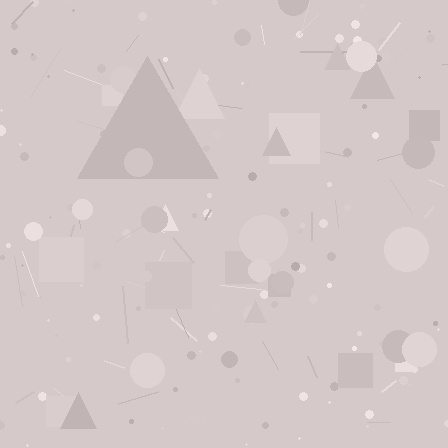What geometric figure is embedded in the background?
A triangle is embedded in the background.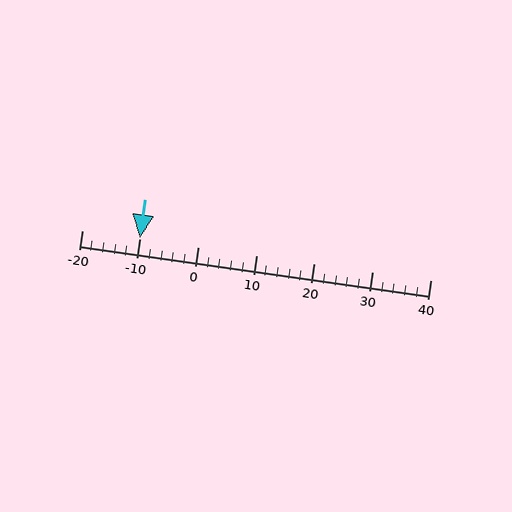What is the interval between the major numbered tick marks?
The major tick marks are spaced 10 units apart.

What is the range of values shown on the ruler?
The ruler shows values from -20 to 40.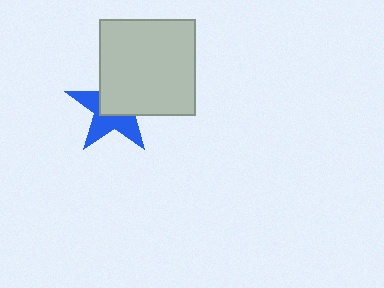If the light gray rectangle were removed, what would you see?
You would see the complete blue star.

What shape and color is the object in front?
The object in front is a light gray rectangle.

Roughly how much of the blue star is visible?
About half of it is visible (roughly 49%).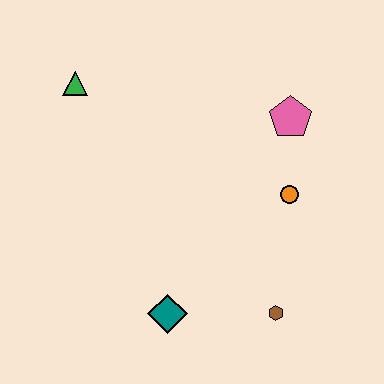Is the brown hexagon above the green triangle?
No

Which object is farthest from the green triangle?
The brown hexagon is farthest from the green triangle.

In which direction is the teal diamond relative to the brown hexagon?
The teal diamond is to the left of the brown hexagon.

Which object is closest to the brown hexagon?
The teal diamond is closest to the brown hexagon.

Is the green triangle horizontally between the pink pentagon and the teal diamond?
No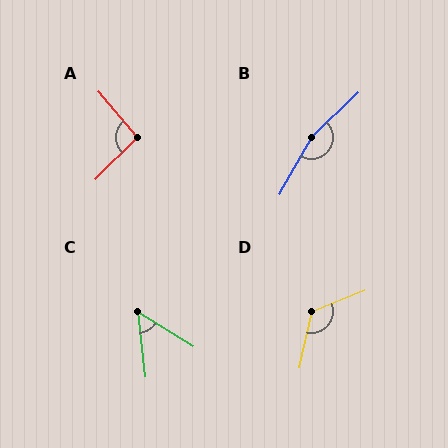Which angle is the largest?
B, at approximately 163 degrees.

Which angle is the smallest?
C, at approximately 51 degrees.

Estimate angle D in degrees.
Approximately 124 degrees.